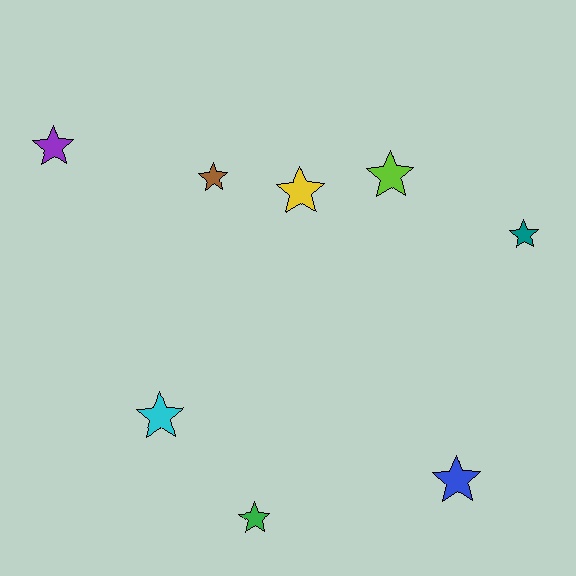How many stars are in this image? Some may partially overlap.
There are 8 stars.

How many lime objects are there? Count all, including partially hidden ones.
There is 1 lime object.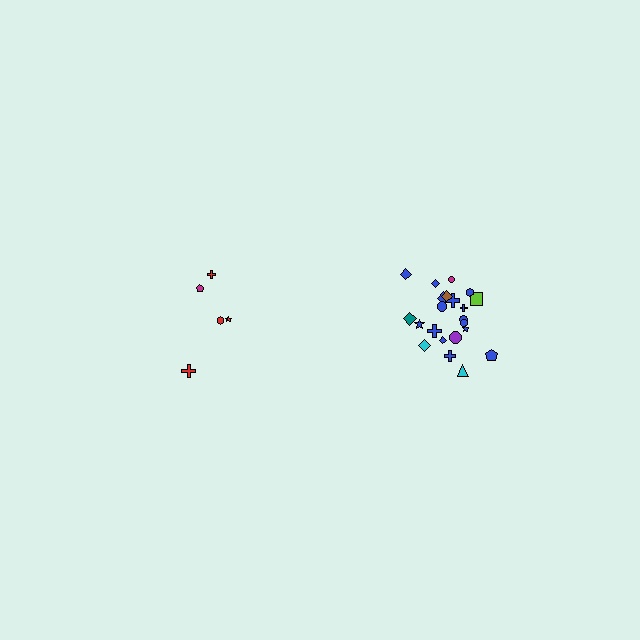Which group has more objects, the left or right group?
The right group.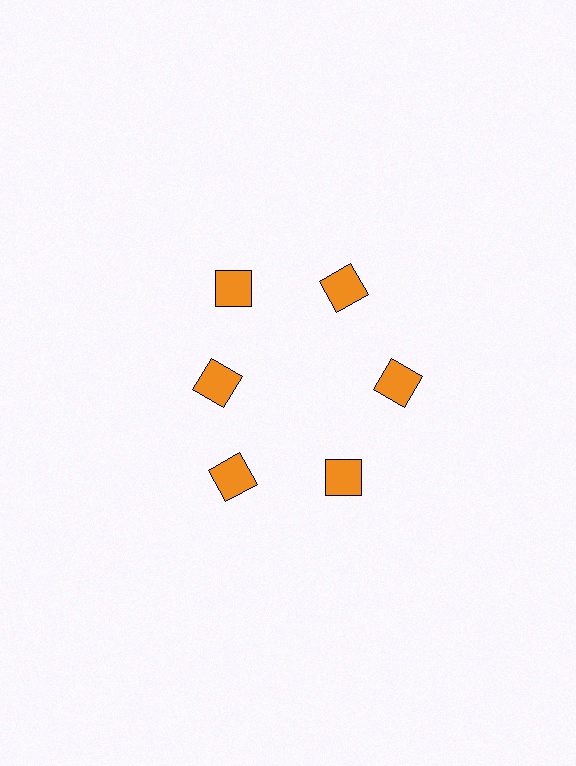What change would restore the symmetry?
The symmetry would be restored by moving it outward, back onto the ring so that all 6 squares sit at equal angles and equal distance from the center.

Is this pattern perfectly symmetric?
No. The 6 orange squares are arranged in a ring, but one element near the 9 o'clock position is pulled inward toward the center, breaking the 6-fold rotational symmetry.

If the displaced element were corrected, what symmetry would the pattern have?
It would have 6-fold rotational symmetry — the pattern would map onto itself every 60 degrees.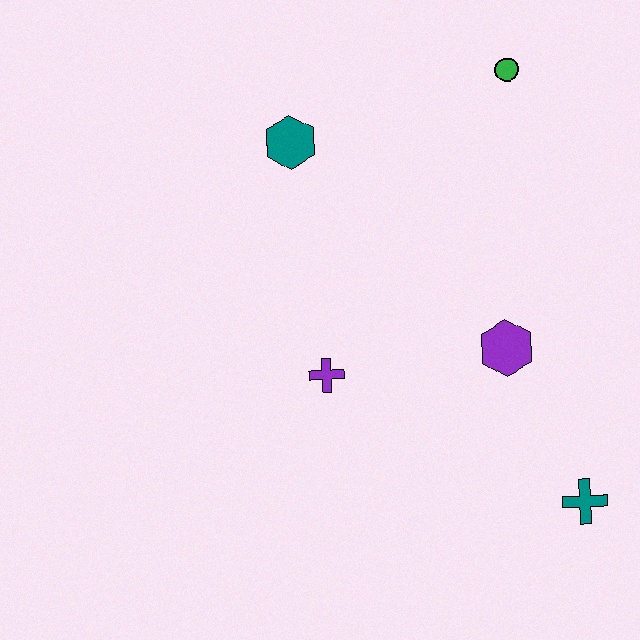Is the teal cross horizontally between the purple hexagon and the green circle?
No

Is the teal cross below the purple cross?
Yes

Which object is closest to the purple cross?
The purple hexagon is closest to the purple cross.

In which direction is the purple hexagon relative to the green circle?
The purple hexagon is below the green circle.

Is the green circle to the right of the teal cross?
No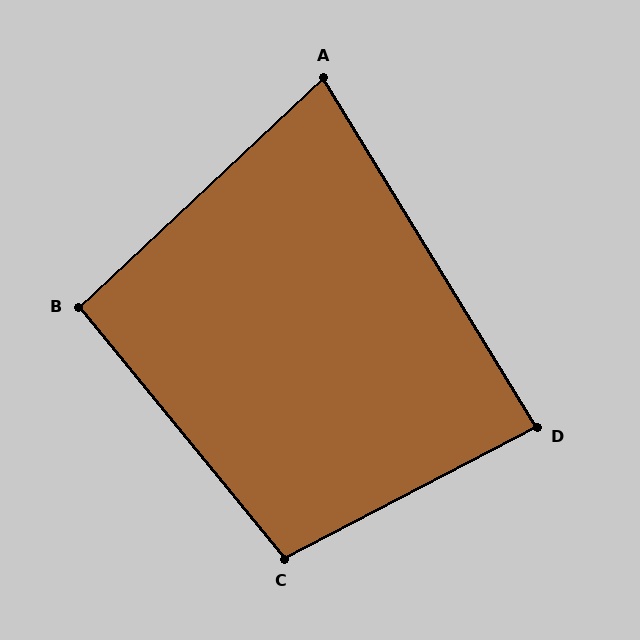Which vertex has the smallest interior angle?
A, at approximately 78 degrees.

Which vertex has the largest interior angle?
C, at approximately 102 degrees.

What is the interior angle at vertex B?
Approximately 94 degrees (approximately right).